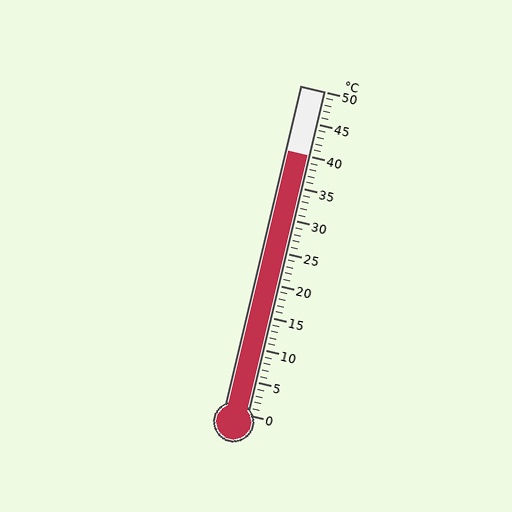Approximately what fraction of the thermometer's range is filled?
The thermometer is filled to approximately 80% of its range.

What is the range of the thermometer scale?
The thermometer scale ranges from 0°C to 50°C.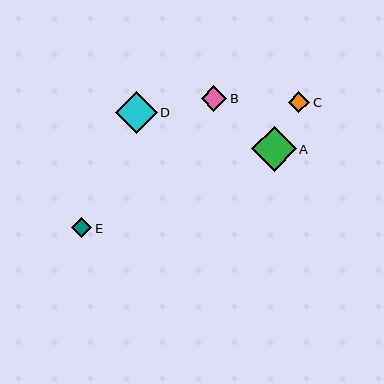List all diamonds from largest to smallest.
From largest to smallest: A, D, B, C, E.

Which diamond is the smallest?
Diamond E is the smallest with a size of approximately 20 pixels.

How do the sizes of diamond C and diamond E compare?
Diamond C and diamond E are approximately the same size.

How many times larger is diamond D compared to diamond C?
Diamond D is approximately 1.9 times the size of diamond C.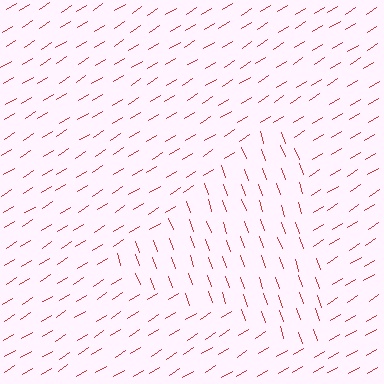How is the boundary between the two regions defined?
The boundary is defined purely by a change in line orientation (approximately 77 degrees difference). All lines are the same color and thickness.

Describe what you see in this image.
The image is filled with small red line segments. A triangle region in the image has lines oriented differently from the surrounding lines, creating a visible texture boundary.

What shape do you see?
I see a triangle.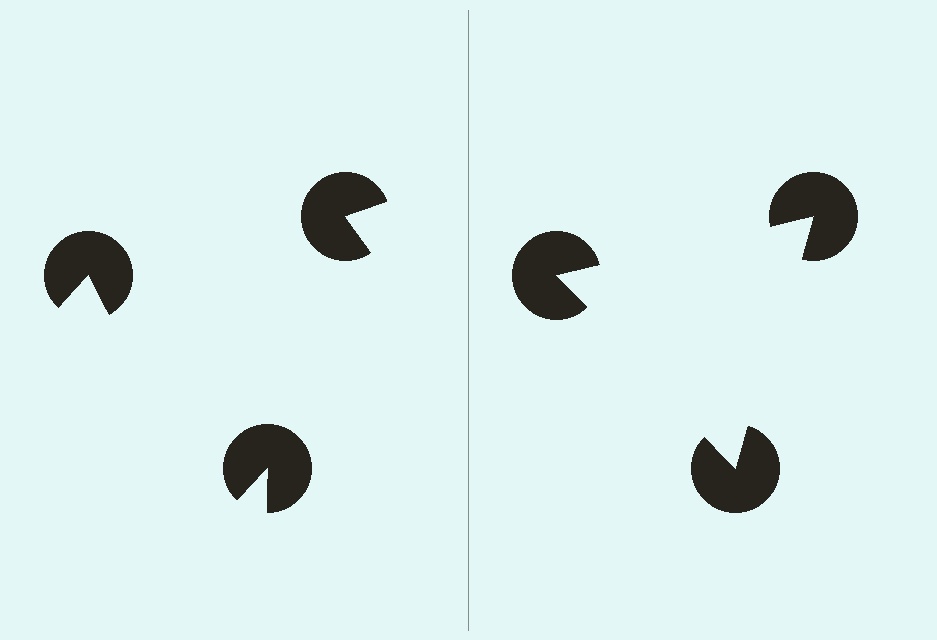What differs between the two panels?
The pac-man discs are positioned identically on both sides; only the wedge orientations differ. On the right they align to a triangle; on the left they are misaligned.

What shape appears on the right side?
An illusory triangle.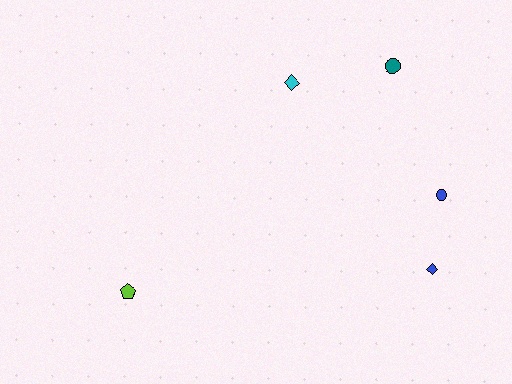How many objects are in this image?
There are 5 objects.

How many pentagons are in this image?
There is 1 pentagon.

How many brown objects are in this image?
There are no brown objects.